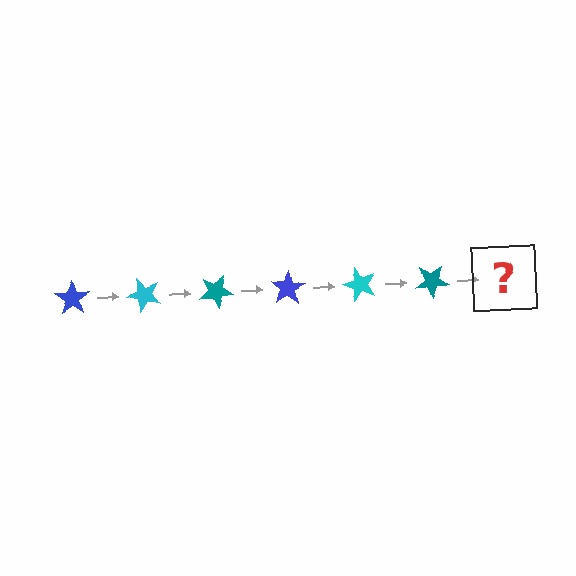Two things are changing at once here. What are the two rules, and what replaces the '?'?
The two rules are that it rotates 50 degrees each step and the color cycles through blue, cyan, and teal. The '?' should be a blue star, rotated 300 degrees from the start.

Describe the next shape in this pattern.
It should be a blue star, rotated 300 degrees from the start.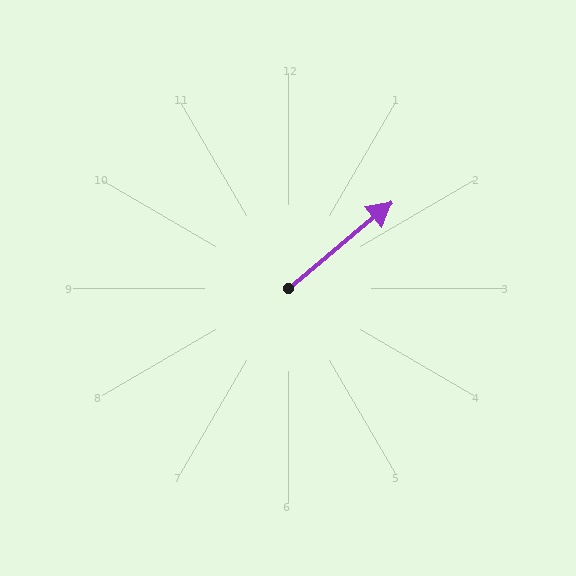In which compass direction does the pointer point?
Northeast.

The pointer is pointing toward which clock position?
Roughly 2 o'clock.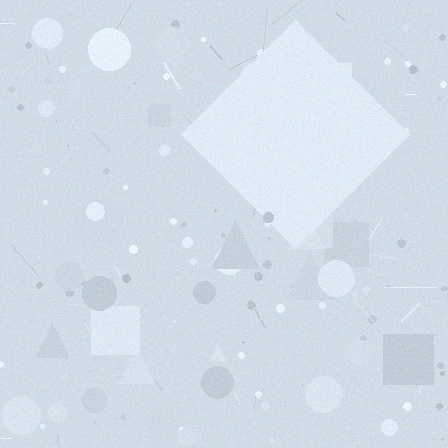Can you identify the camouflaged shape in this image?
The camouflaged shape is a diamond.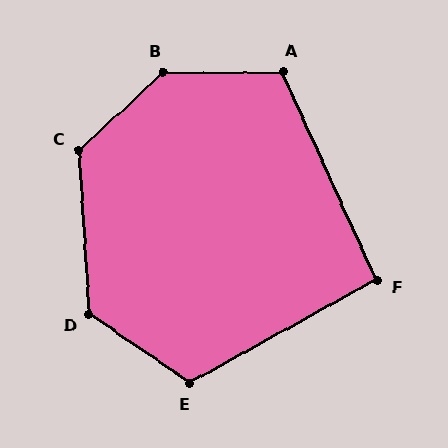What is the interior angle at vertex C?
Approximately 129 degrees (obtuse).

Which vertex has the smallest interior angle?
F, at approximately 95 degrees.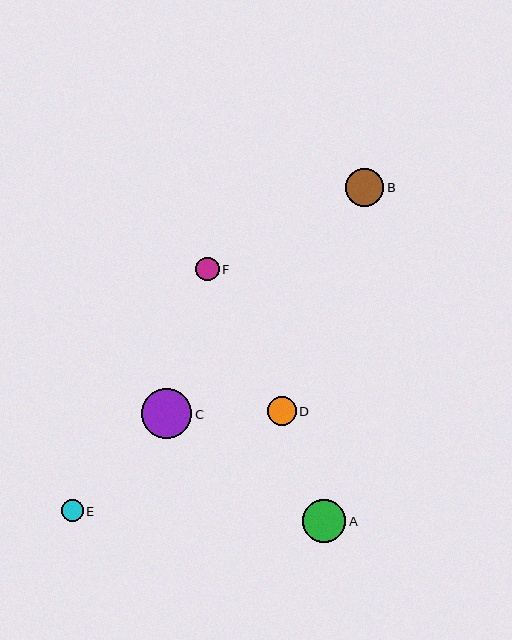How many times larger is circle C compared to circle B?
Circle C is approximately 1.3 times the size of circle B.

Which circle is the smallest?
Circle E is the smallest with a size of approximately 22 pixels.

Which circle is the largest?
Circle C is the largest with a size of approximately 50 pixels.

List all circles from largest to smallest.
From largest to smallest: C, A, B, D, F, E.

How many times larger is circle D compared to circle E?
Circle D is approximately 1.3 times the size of circle E.